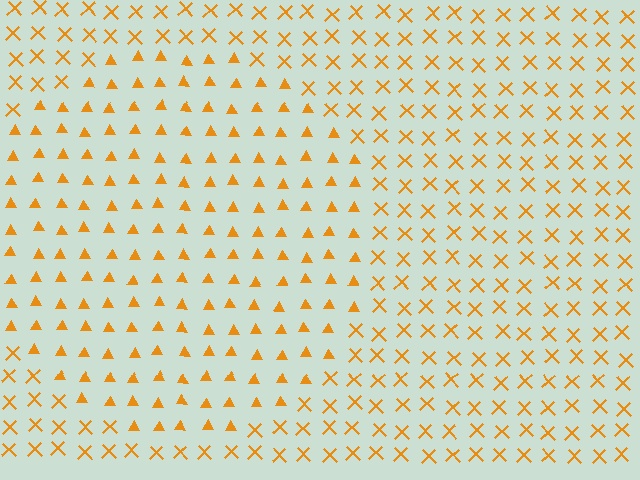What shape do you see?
I see a circle.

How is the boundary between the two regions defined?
The boundary is defined by a change in element shape: triangles inside vs. X marks outside. All elements share the same color and spacing.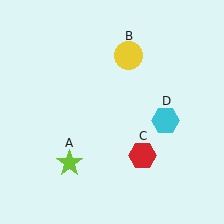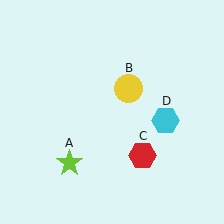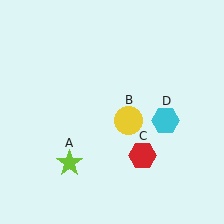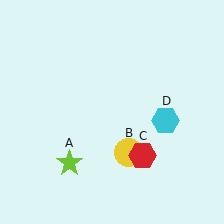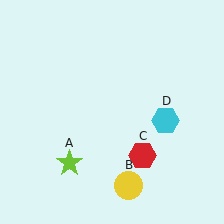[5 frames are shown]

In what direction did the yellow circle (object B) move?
The yellow circle (object B) moved down.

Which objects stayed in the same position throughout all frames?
Lime star (object A) and red hexagon (object C) and cyan hexagon (object D) remained stationary.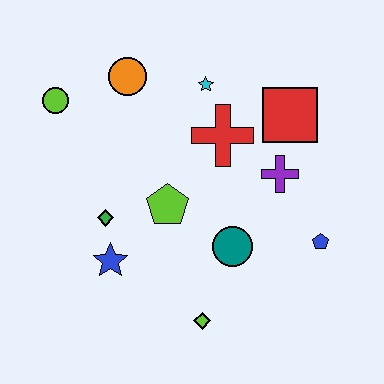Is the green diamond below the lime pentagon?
Yes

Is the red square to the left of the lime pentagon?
No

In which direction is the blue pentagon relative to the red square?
The blue pentagon is below the red square.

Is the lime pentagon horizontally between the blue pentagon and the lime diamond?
No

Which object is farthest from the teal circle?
The lime circle is farthest from the teal circle.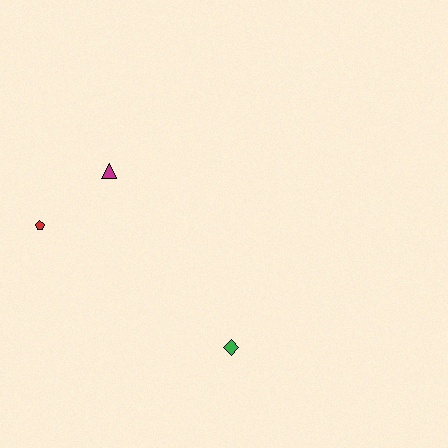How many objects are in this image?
There are 3 objects.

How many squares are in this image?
There are no squares.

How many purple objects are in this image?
There are no purple objects.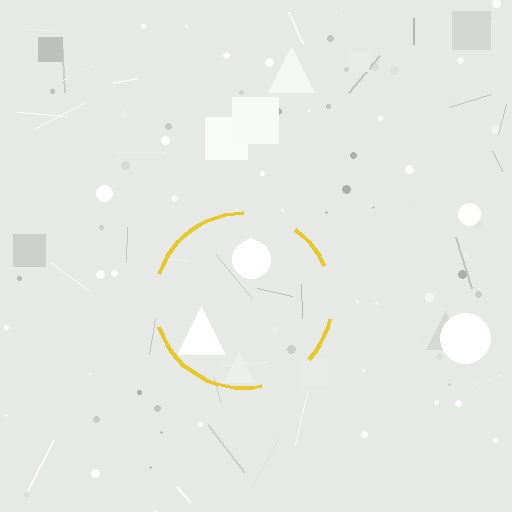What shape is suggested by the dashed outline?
The dashed outline suggests a circle.